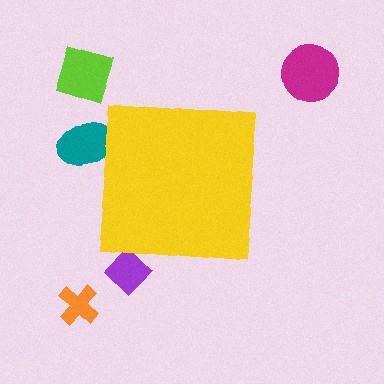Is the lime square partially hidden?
No, the lime square is fully visible.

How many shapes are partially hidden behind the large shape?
2 shapes are partially hidden.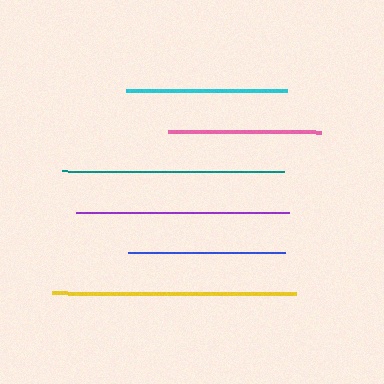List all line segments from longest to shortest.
From longest to shortest: yellow, teal, purple, cyan, blue, pink.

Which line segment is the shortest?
The pink line is the shortest at approximately 153 pixels.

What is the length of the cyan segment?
The cyan segment is approximately 161 pixels long.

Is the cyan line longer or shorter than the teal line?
The teal line is longer than the cyan line.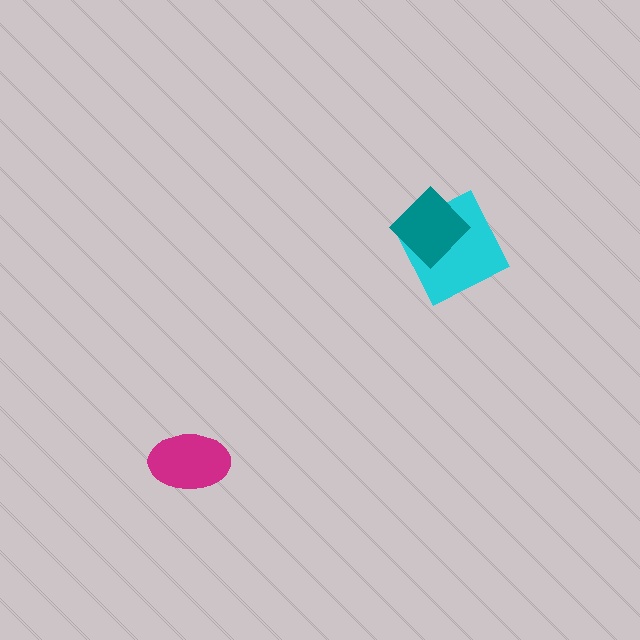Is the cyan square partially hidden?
Yes, it is partially covered by another shape.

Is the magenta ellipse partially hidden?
No, no other shape covers it.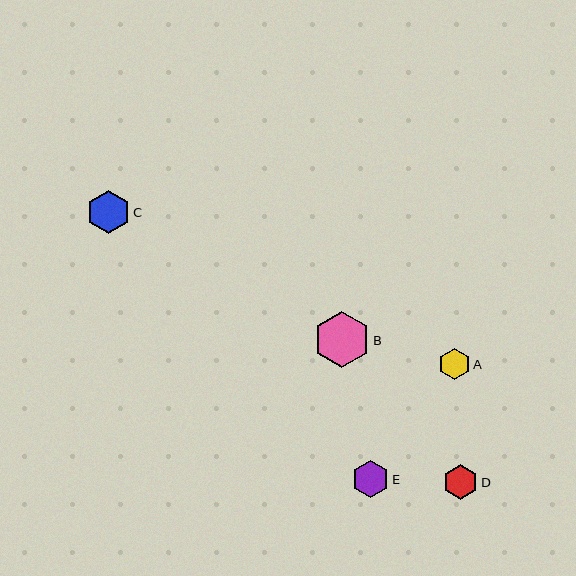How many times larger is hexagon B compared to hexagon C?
Hexagon B is approximately 1.3 times the size of hexagon C.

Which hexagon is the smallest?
Hexagon A is the smallest with a size of approximately 31 pixels.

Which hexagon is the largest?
Hexagon B is the largest with a size of approximately 57 pixels.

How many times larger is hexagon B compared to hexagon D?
Hexagon B is approximately 1.6 times the size of hexagon D.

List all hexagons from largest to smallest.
From largest to smallest: B, C, E, D, A.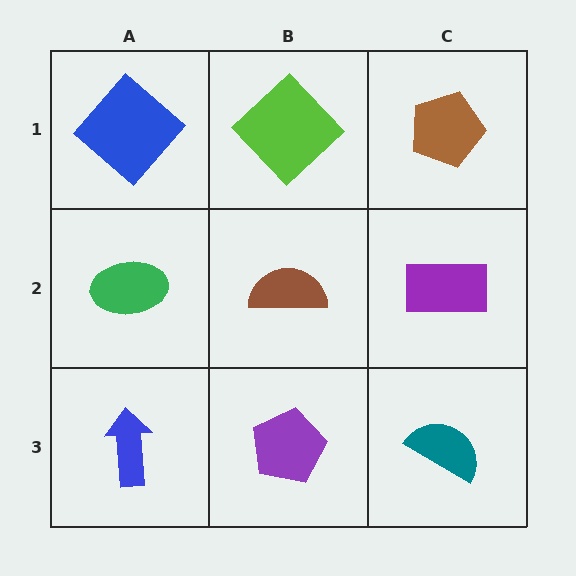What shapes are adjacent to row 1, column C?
A purple rectangle (row 2, column C), a lime diamond (row 1, column B).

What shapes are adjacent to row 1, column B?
A brown semicircle (row 2, column B), a blue diamond (row 1, column A), a brown pentagon (row 1, column C).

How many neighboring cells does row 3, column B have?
3.